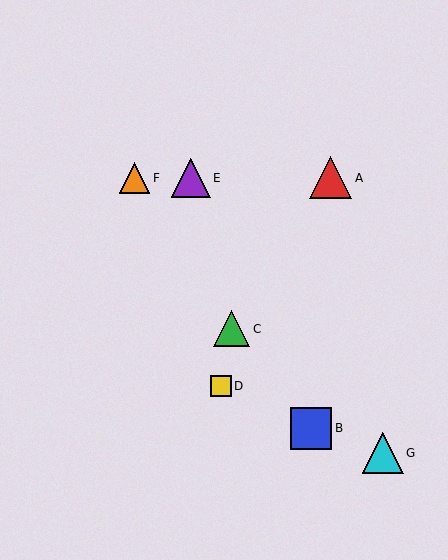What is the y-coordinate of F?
Object F is at y≈178.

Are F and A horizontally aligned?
Yes, both are at y≈178.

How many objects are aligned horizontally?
3 objects (A, E, F) are aligned horizontally.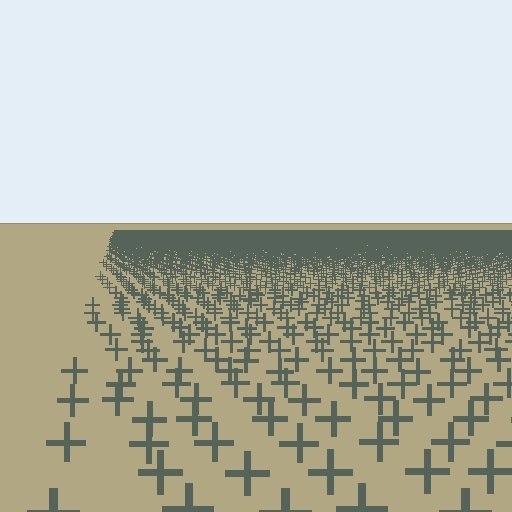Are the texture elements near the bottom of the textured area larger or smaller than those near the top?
Larger. Near the bottom, elements are closer to the viewer and appear at a bigger on-screen size.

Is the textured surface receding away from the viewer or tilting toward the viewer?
The surface is receding away from the viewer. Texture elements get smaller and denser toward the top.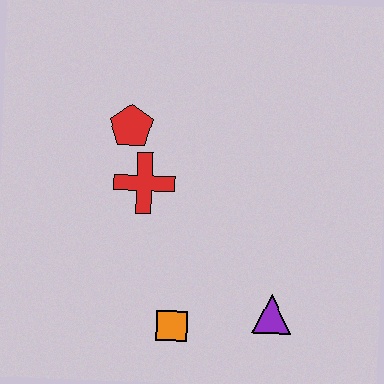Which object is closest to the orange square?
The purple triangle is closest to the orange square.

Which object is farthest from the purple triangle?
The red pentagon is farthest from the purple triangle.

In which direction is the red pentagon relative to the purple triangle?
The red pentagon is above the purple triangle.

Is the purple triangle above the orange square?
Yes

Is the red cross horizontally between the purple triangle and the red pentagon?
Yes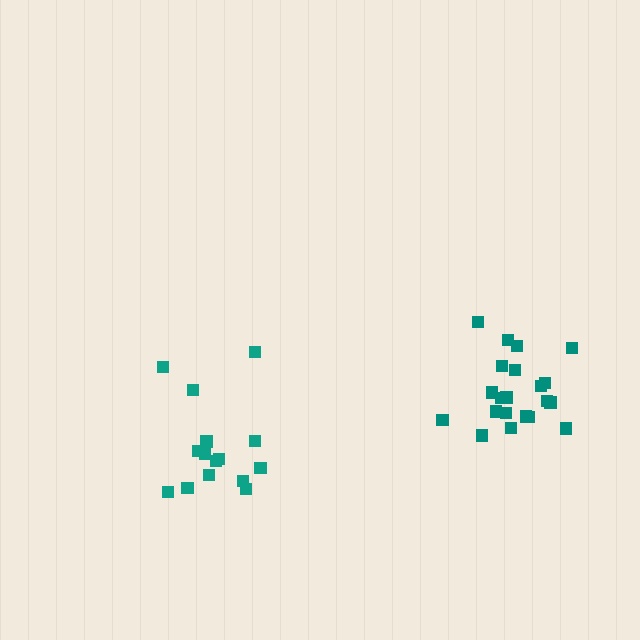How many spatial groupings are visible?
There are 2 spatial groupings.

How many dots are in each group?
Group 1: 21 dots, Group 2: 15 dots (36 total).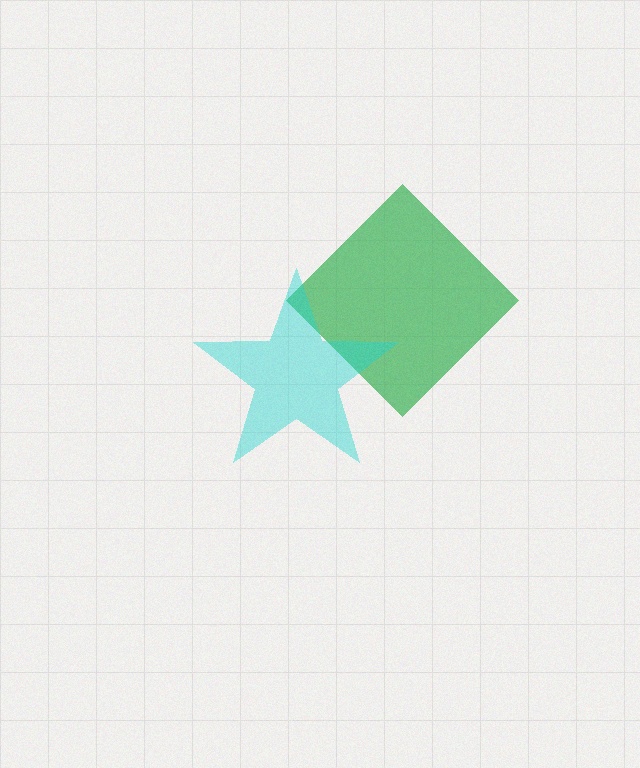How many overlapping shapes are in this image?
There are 2 overlapping shapes in the image.